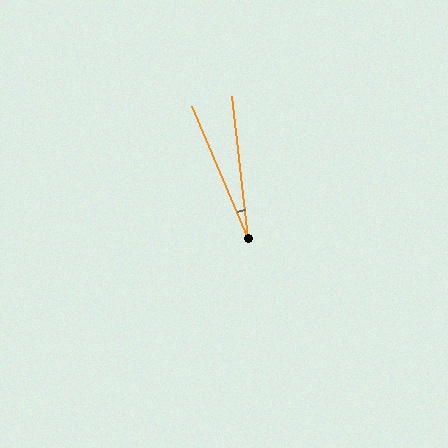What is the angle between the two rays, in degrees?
Approximately 17 degrees.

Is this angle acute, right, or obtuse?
It is acute.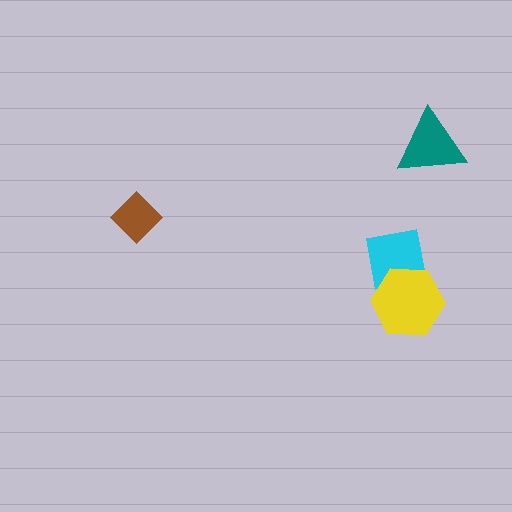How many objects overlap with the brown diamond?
0 objects overlap with the brown diamond.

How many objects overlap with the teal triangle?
0 objects overlap with the teal triangle.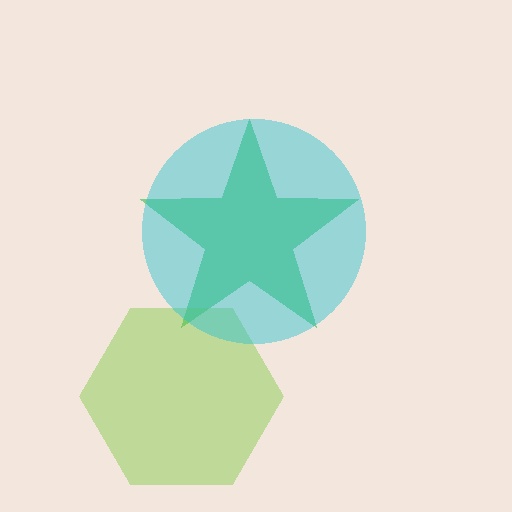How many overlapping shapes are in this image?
There are 3 overlapping shapes in the image.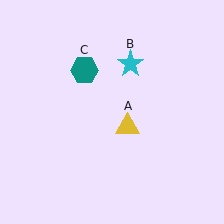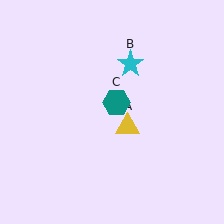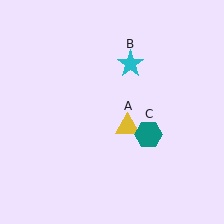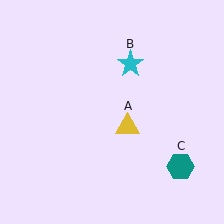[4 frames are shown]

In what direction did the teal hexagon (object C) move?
The teal hexagon (object C) moved down and to the right.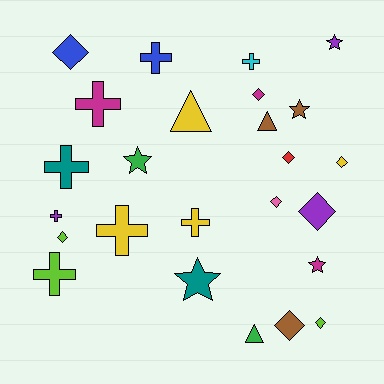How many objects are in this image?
There are 25 objects.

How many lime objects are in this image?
There are 3 lime objects.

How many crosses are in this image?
There are 8 crosses.